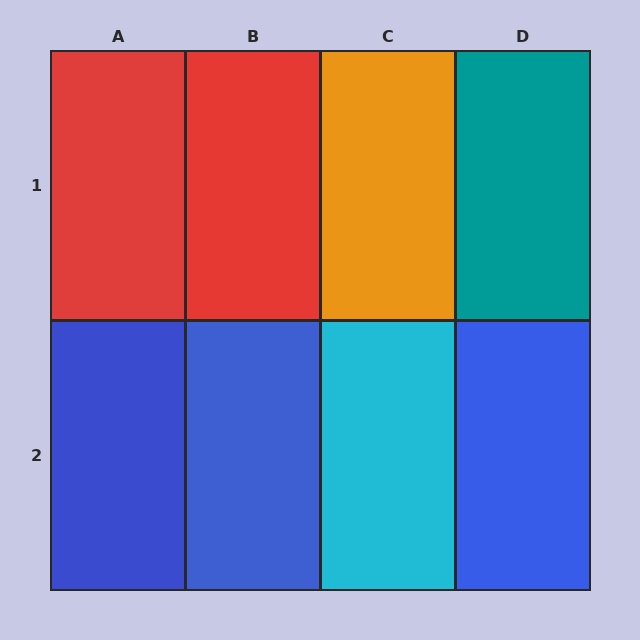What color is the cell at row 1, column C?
Orange.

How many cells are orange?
1 cell is orange.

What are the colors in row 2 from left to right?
Blue, blue, cyan, blue.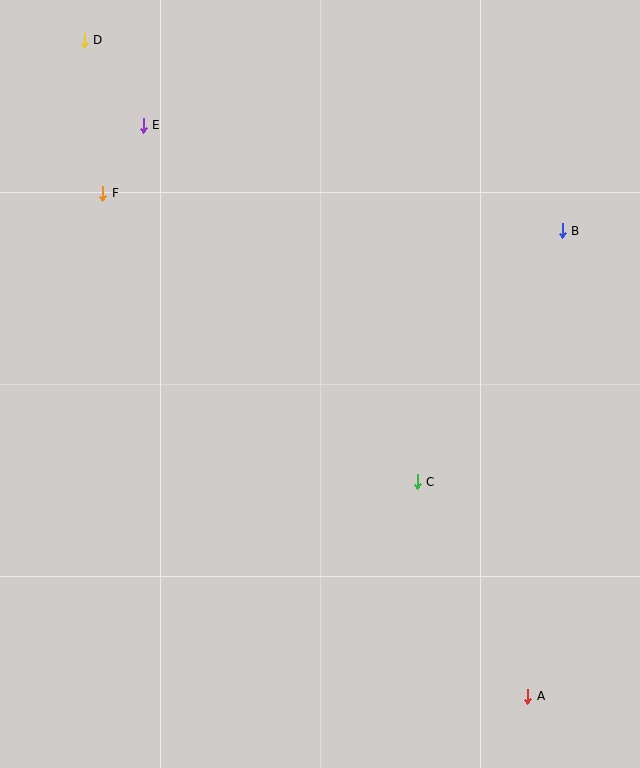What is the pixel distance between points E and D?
The distance between E and D is 103 pixels.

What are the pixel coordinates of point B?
Point B is at (562, 231).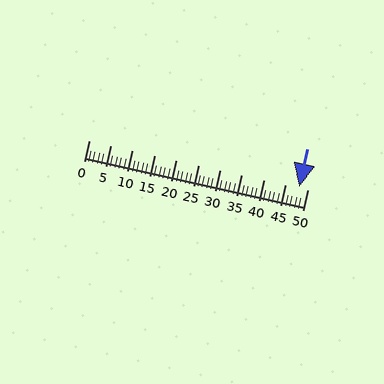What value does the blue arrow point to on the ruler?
The blue arrow points to approximately 48.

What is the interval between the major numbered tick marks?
The major tick marks are spaced 5 units apart.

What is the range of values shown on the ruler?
The ruler shows values from 0 to 50.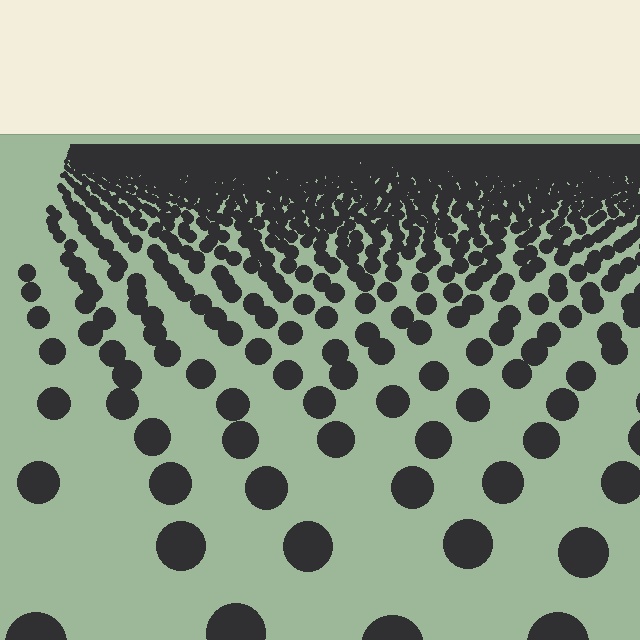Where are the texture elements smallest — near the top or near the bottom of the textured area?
Near the top.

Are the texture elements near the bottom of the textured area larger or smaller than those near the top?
Larger. Near the bottom, elements are closer to the viewer and appear at a bigger on-screen size.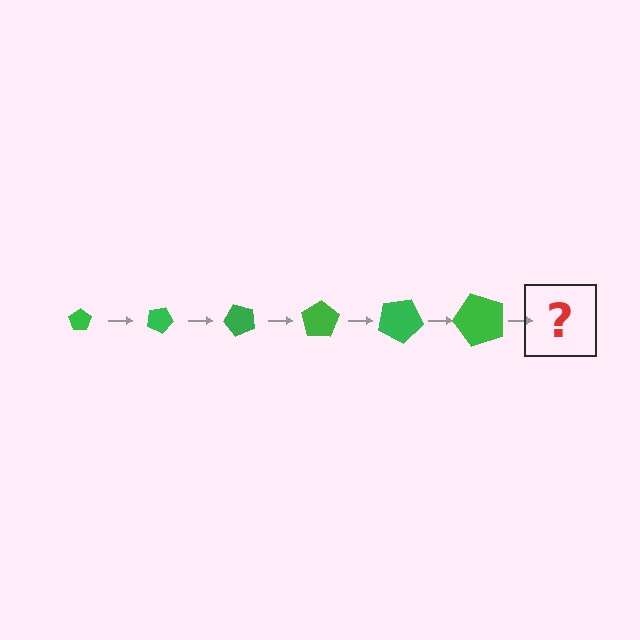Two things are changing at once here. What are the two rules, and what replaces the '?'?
The two rules are that the pentagon grows larger each step and it rotates 25 degrees each step. The '?' should be a pentagon, larger than the previous one and rotated 150 degrees from the start.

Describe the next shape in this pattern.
It should be a pentagon, larger than the previous one and rotated 150 degrees from the start.